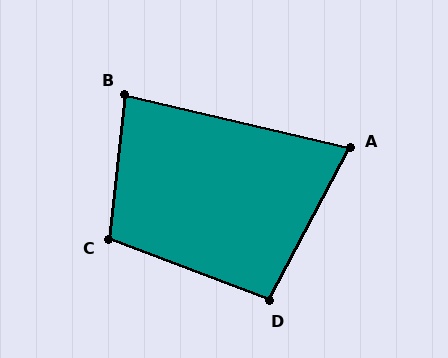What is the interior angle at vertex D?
Approximately 97 degrees (obtuse).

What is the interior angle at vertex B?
Approximately 83 degrees (acute).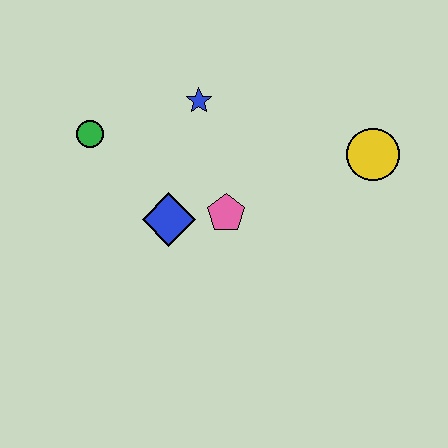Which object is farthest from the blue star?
The yellow circle is farthest from the blue star.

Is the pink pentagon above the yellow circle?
No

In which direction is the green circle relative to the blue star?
The green circle is to the left of the blue star.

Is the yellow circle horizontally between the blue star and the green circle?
No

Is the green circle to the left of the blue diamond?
Yes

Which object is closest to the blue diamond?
The pink pentagon is closest to the blue diamond.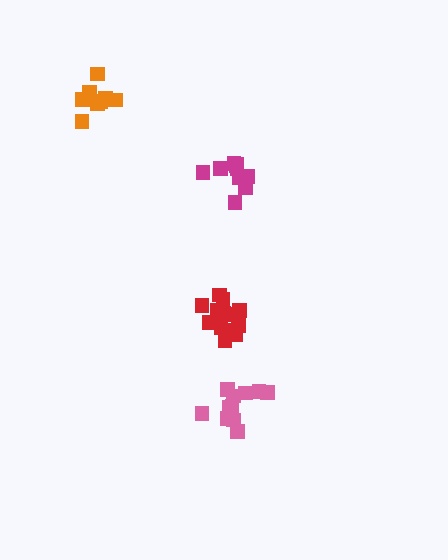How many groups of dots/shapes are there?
There are 4 groups.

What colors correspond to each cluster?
The clusters are colored: orange, red, pink, magenta.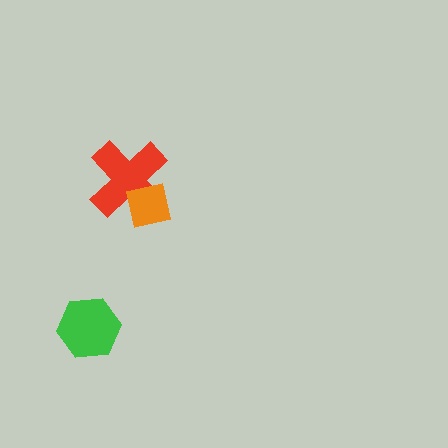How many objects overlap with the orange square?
1 object overlaps with the orange square.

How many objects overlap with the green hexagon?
0 objects overlap with the green hexagon.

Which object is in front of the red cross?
The orange square is in front of the red cross.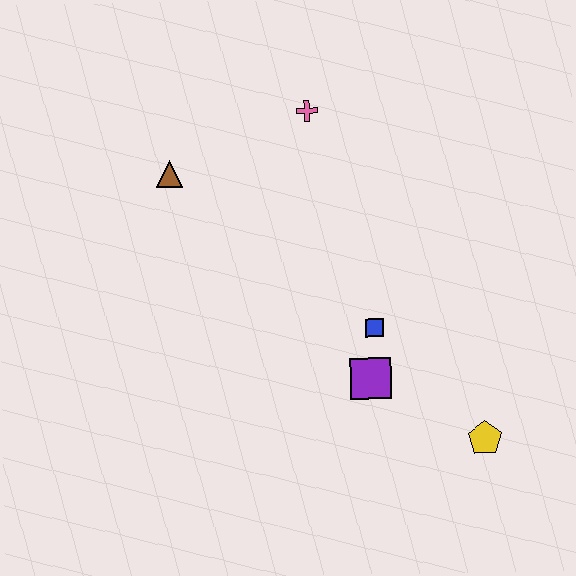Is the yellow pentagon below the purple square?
Yes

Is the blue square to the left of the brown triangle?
No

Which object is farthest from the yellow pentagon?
The brown triangle is farthest from the yellow pentagon.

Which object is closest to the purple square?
The blue square is closest to the purple square.